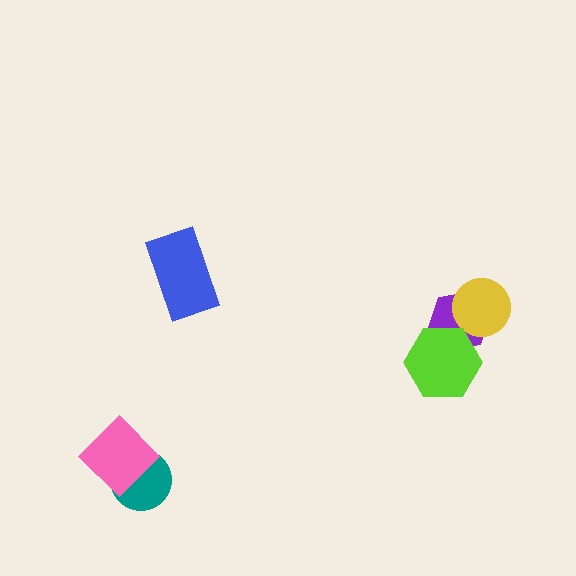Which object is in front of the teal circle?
The pink diamond is in front of the teal circle.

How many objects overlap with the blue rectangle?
0 objects overlap with the blue rectangle.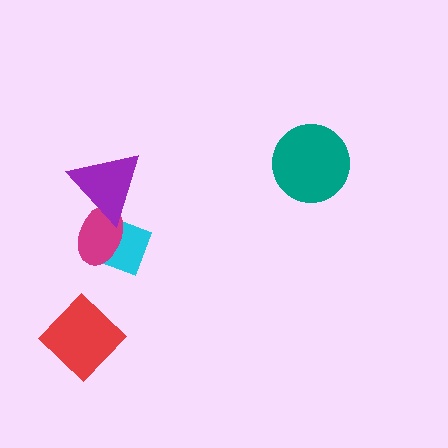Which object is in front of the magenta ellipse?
The purple triangle is in front of the magenta ellipse.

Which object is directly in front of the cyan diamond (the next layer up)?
The magenta ellipse is directly in front of the cyan diamond.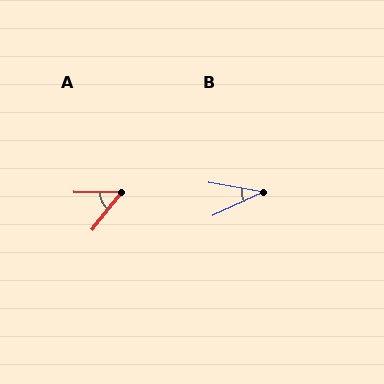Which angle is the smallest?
B, at approximately 35 degrees.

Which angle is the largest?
A, at approximately 53 degrees.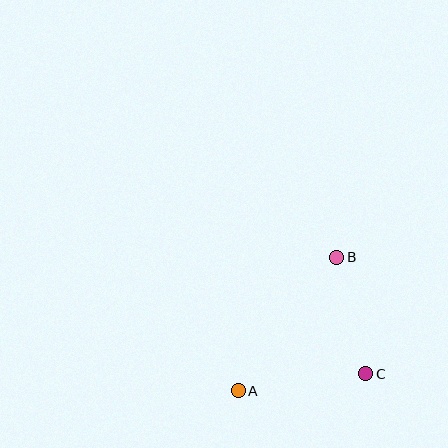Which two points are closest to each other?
Points B and C are closest to each other.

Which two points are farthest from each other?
Points A and B are farthest from each other.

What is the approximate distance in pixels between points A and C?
The distance between A and C is approximately 129 pixels.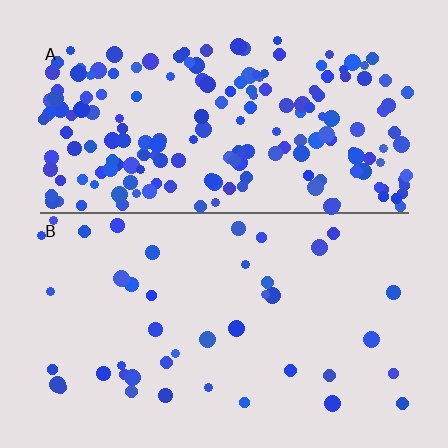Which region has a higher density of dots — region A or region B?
A (the top).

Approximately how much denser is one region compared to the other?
Approximately 4.5× — region A over region B.